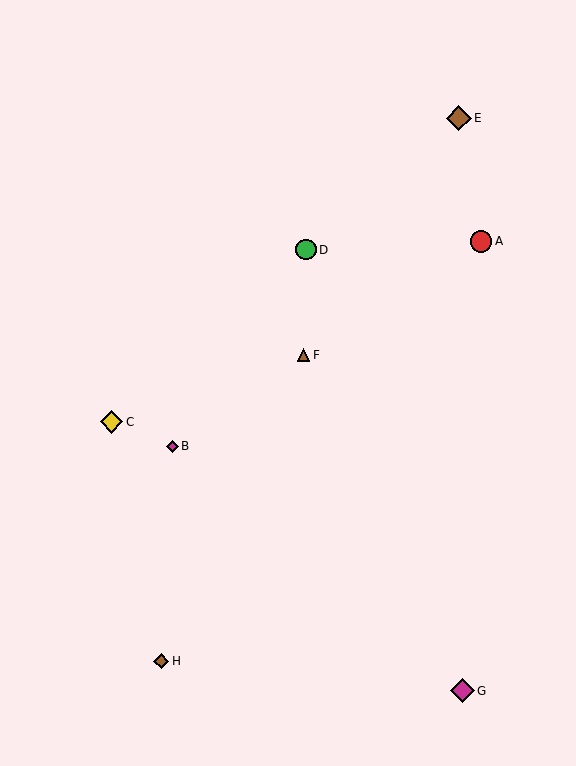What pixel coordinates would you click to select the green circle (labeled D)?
Click at (306, 250) to select the green circle D.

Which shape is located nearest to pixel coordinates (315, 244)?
The green circle (labeled D) at (306, 250) is nearest to that location.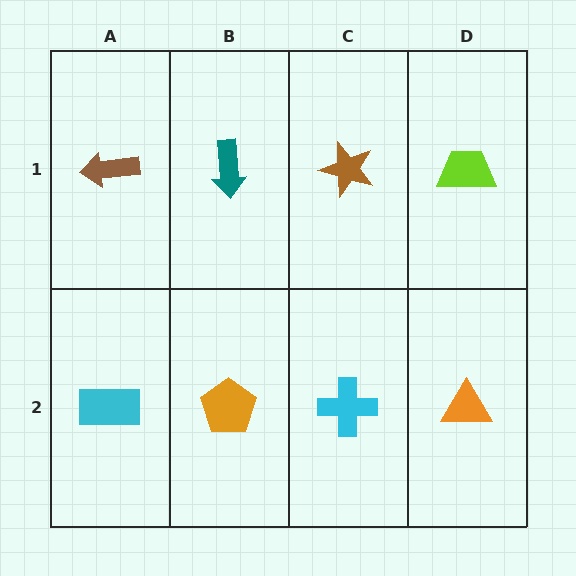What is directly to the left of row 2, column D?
A cyan cross.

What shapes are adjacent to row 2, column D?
A lime trapezoid (row 1, column D), a cyan cross (row 2, column C).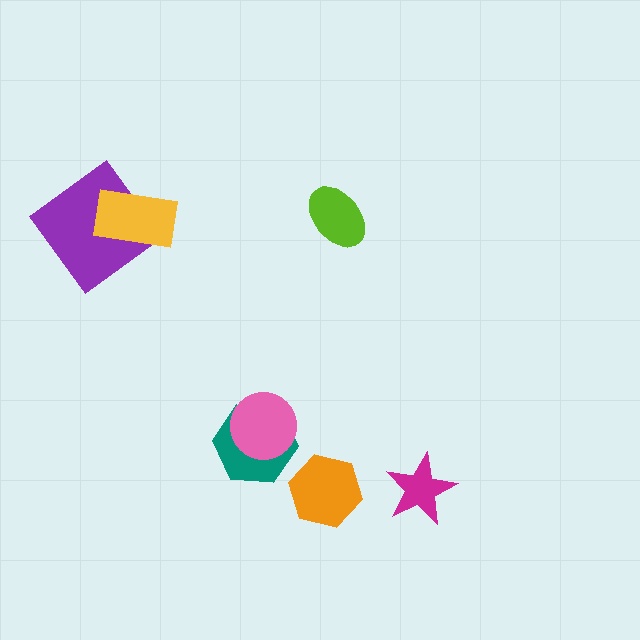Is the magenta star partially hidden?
No, no other shape covers it.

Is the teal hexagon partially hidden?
Yes, it is partially covered by another shape.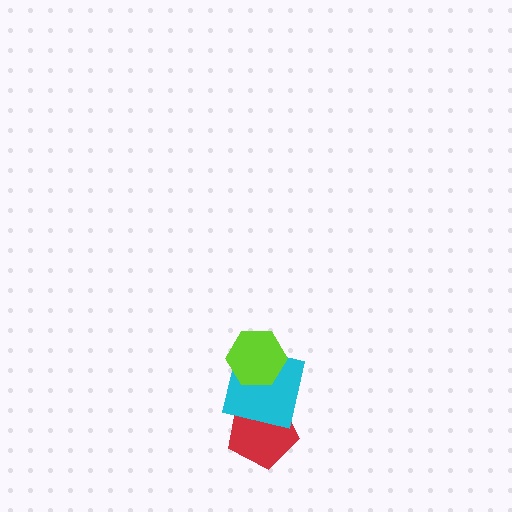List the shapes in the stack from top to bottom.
From top to bottom: the lime hexagon, the cyan square, the red pentagon.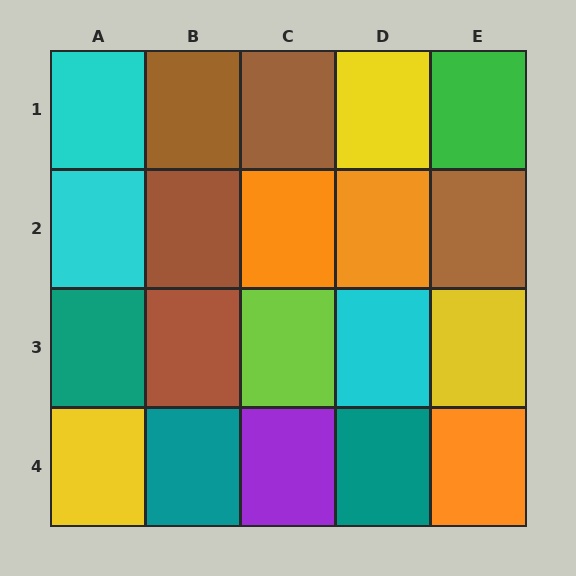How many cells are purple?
1 cell is purple.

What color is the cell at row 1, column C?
Brown.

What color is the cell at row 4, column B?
Teal.